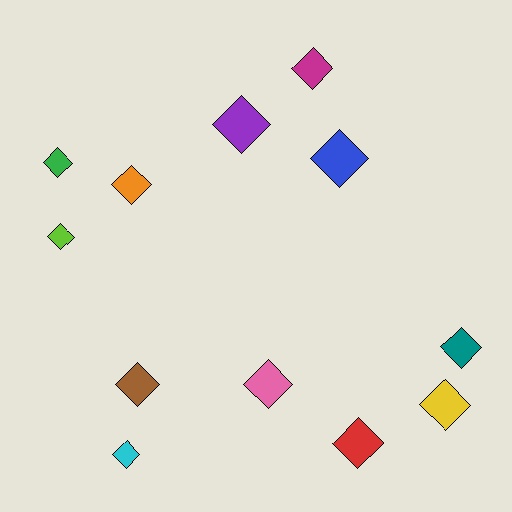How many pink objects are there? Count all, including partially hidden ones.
There is 1 pink object.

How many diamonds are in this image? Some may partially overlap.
There are 12 diamonds.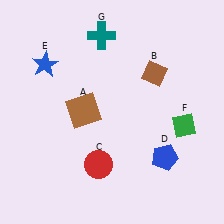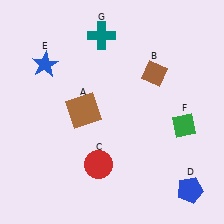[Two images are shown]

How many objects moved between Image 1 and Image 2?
1 object moved between the two images.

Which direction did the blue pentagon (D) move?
The blue pentagon (D) moved down.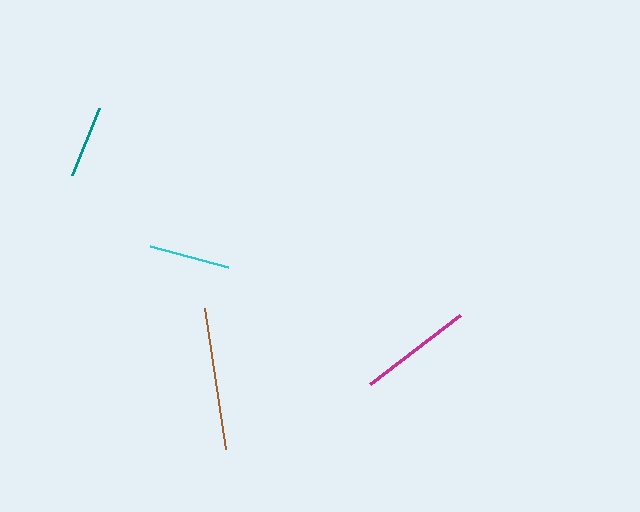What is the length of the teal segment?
The teal segment is approximately 72 pixels long.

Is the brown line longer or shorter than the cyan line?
The brown line is longer than the cyan line.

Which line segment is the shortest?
The teal line is the shortest at approximately 72 pixels.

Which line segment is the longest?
The brown line is the longest at approximately 143 pixels.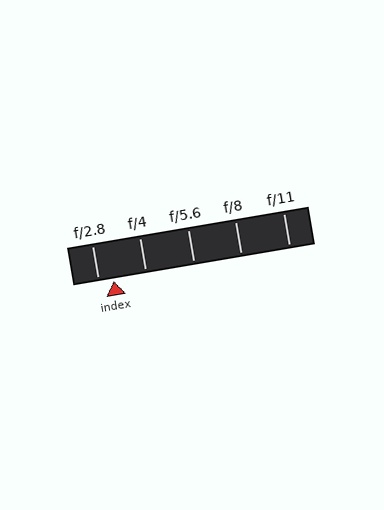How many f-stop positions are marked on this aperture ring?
There are 5 f-stop positions marked.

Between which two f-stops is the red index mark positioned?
The index mark is between f/2.8 and f/4.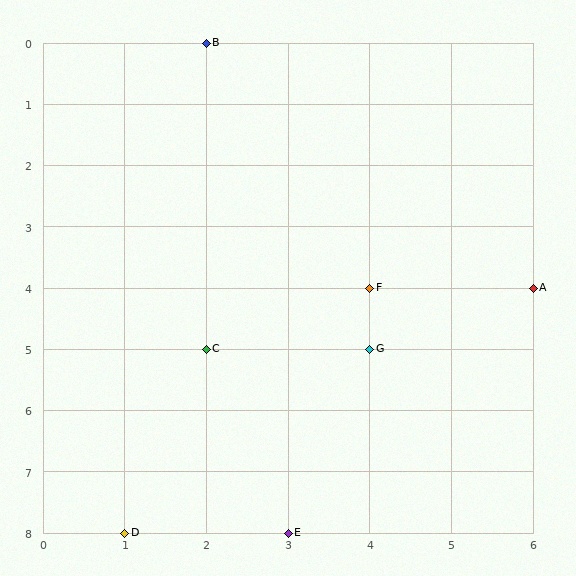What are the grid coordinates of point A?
Point A is at grid coordinates (6, 4).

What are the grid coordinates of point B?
Point B is at grid coordinates (2, 0).